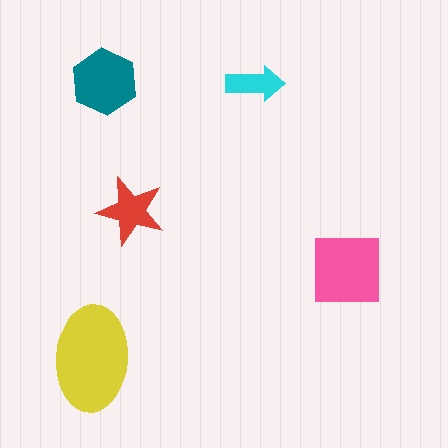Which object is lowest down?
The yellow ellipse is bottommost.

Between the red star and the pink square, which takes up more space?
The pink square.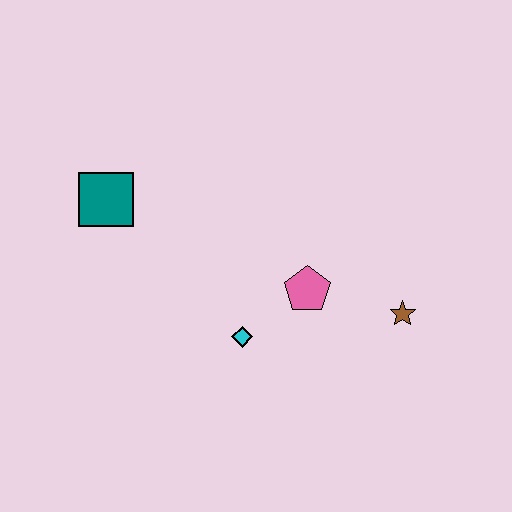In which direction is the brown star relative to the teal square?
The brown star is to the right of the teal square.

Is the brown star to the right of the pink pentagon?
Yes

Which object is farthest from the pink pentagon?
The teal square is farthest from the pink pentagon.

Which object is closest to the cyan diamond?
The pink pentagon is closest to the cyan diamond.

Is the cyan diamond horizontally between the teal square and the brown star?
Yes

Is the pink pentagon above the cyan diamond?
Yes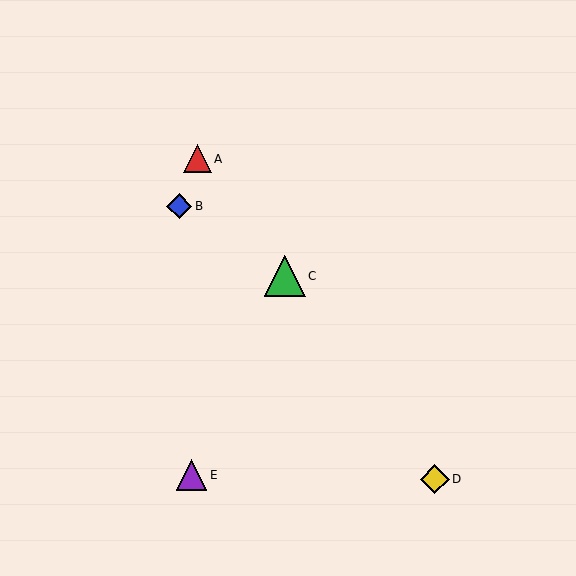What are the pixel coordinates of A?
Object A is at (198, 159).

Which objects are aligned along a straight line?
Objects A, C, D are aligned along a straight line.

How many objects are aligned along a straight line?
3 objects (A, C, D) are aligned along a straight line.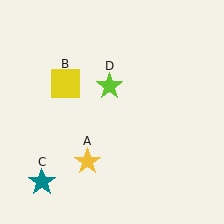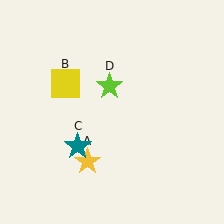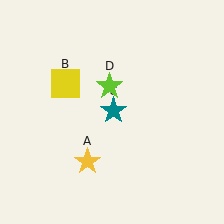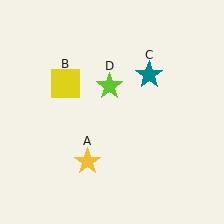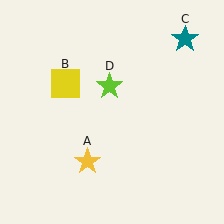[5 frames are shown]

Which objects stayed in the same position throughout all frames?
Yellow star (object A) and yellow square (object B) and lime star (object D) remained stationary.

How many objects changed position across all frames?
1 object changed position: teal star (object C).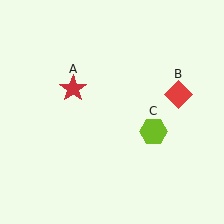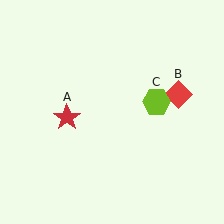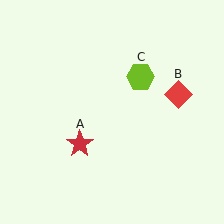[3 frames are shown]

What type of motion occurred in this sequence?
The red star (object A), lime hexagon (object C) rotated counterclockwise around the center of the scene.